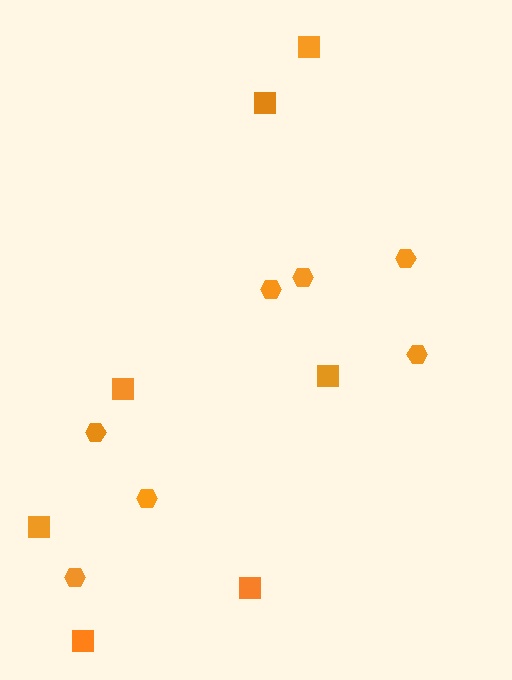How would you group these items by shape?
There are 2 groups: one group of hexagons (7) and one group of squares (7).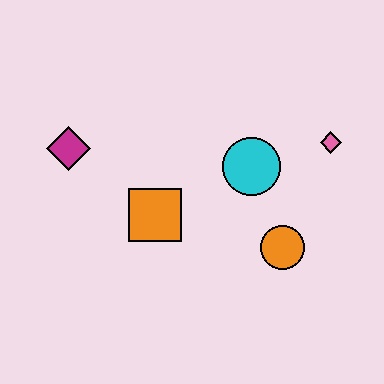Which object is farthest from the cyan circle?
The magenta diamond is farthest from the cyan circle.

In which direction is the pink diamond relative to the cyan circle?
The pink diamond is to the right of the cyan circle.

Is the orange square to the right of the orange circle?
No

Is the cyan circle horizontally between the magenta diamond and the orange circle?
Yes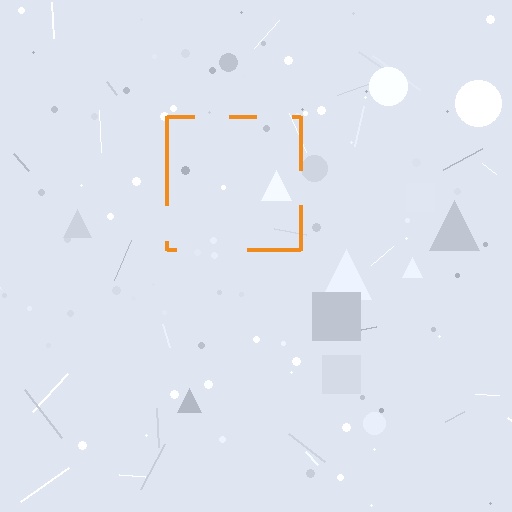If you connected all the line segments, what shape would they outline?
They would outline a square.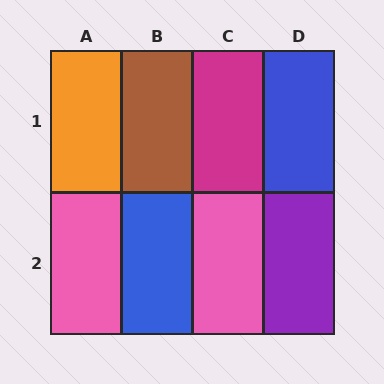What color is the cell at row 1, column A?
Orange.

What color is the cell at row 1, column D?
Blue.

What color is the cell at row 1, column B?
Brown.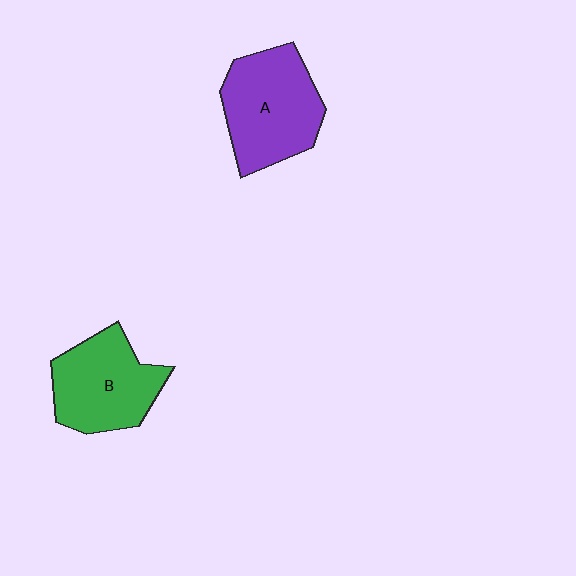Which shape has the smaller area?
Shape B (green).